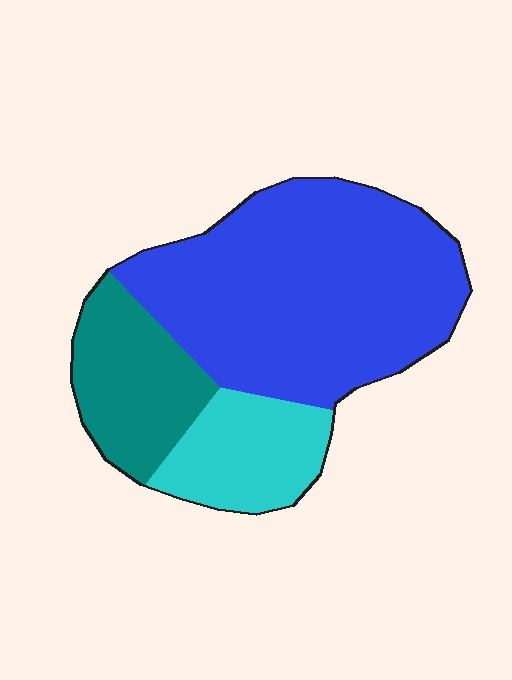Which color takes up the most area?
Blue, at roughly 60%.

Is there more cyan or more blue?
Blue.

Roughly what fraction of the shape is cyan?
Cyan covers roughly 20% of the shape.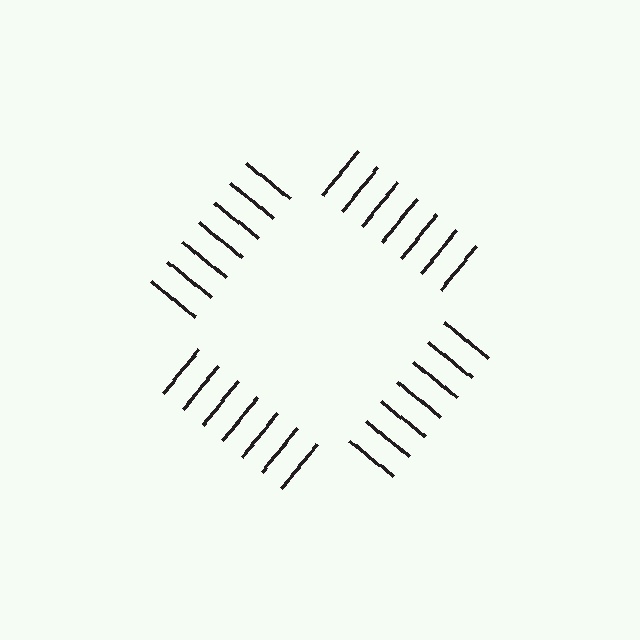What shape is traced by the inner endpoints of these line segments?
An illusory square — the line segments terminate on its edges but no continuous stroke is drawn.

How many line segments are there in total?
28 — 7 along each of the 4 edges.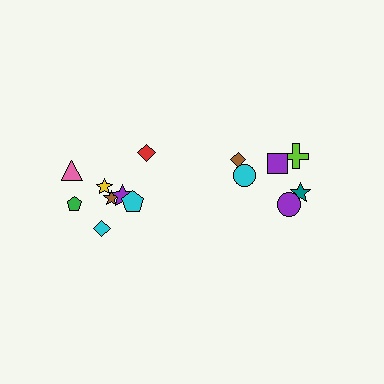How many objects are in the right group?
There are 6 objects.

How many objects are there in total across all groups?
There are 14 objects.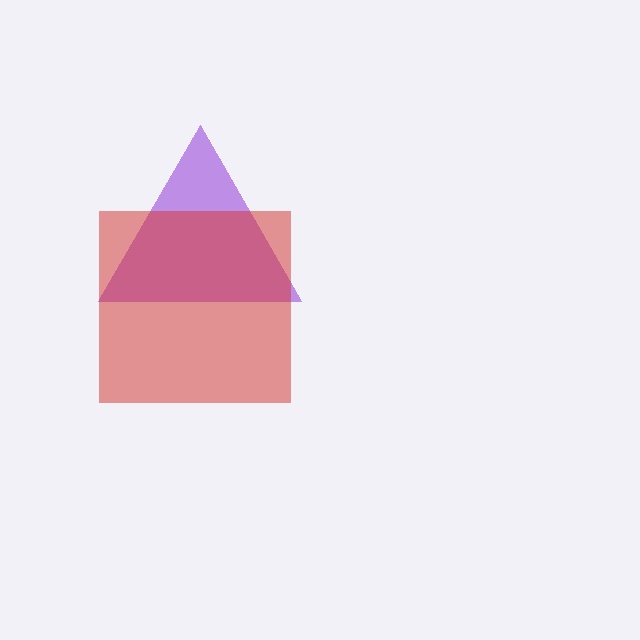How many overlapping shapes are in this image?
There are 2 overlapping shapes in the image.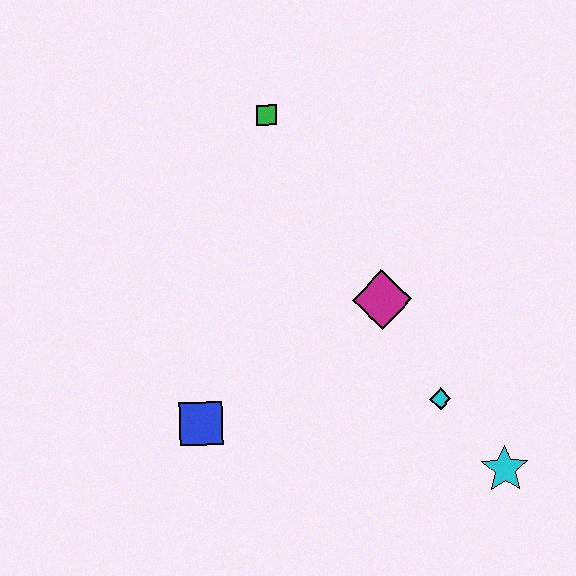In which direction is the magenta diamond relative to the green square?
The magenta diamond is below the green square.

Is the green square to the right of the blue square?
Yes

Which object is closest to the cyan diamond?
The cyan star is closest to the cyan diamond.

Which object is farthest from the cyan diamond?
The green square is farthest from the cyan diamond.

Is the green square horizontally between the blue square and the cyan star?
Yes